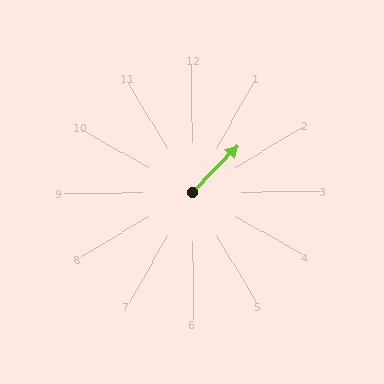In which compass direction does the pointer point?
Northeast.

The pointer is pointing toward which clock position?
Roughly 1 o'clock.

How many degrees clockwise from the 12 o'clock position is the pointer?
Approximately 45 degrees.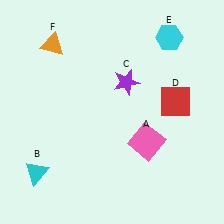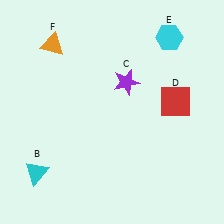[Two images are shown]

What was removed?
The pink square (A) was removed in Image 2.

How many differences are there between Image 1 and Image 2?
There is 1 difference between the two images.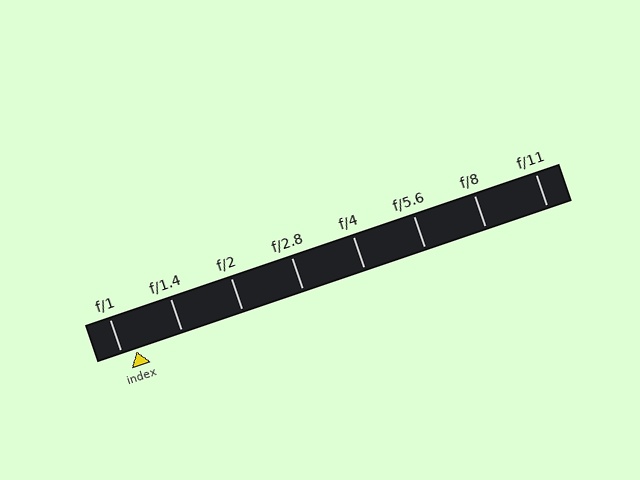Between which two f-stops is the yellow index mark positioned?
The index mark is between f/1 and f/1.4.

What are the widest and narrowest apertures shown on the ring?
The widest aperture shown is f/1 and the narrowest is f/11.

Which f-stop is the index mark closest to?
The index mark is closest to f/1.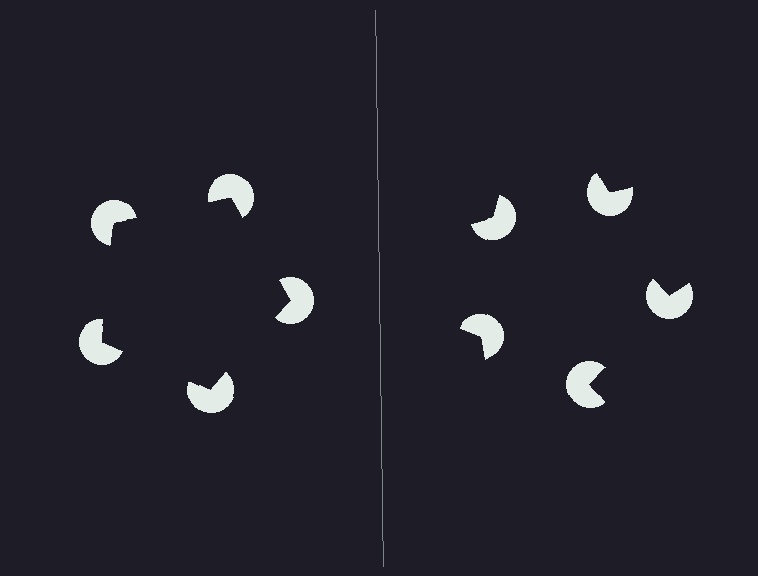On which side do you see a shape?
An illusory pentagon appears on the left side. On the right side the wedge cuts are rotated, so no coherent shape forms.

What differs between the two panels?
The pac-man discs are positioned identically on both sides; only the wedge orientations differ. On the left they align to a pentagon; on the right they are misaligned.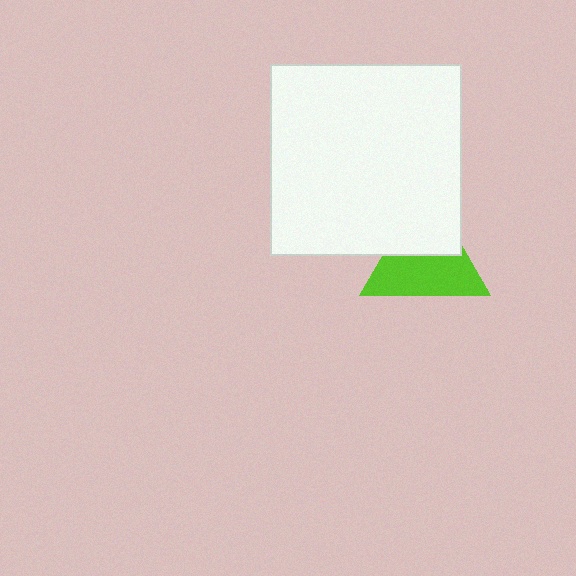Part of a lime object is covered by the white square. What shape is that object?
It is a triangle.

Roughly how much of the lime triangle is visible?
About half of it is visible (roughly 58%).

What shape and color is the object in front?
The object in front is a white square.